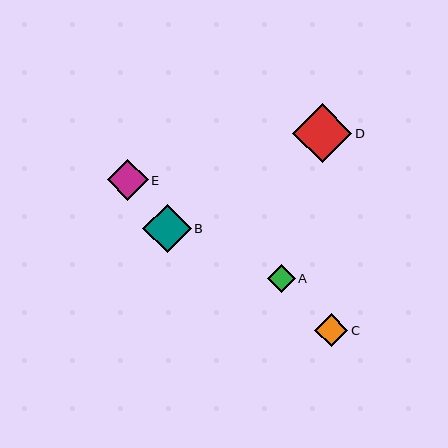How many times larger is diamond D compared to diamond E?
Diamond D is approximately 1.4 times the size of diamond E.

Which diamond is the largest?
Diamond D is the largest with a size of approximately 59 pixels.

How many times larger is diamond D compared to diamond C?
Diamond D is approximately 1.8 times the size of diamond C.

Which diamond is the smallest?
Diamond A is the smallest with a size of approximately 28 pixels.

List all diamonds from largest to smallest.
From largest to smallest: D, B, E, C, A.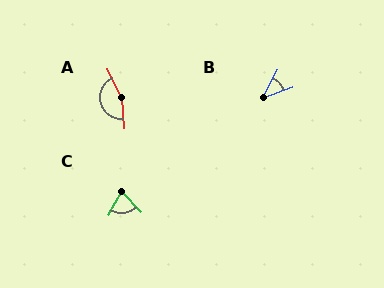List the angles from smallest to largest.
B (43°), C (72°), A (160°).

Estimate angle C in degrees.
Approximately 72 degrees.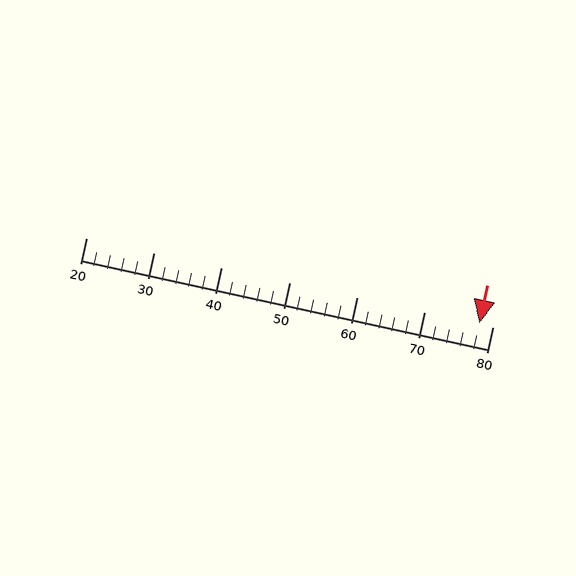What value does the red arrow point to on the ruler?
The red arrow points to approximately 78.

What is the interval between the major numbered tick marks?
The major tick marks are spaced 10 units apart.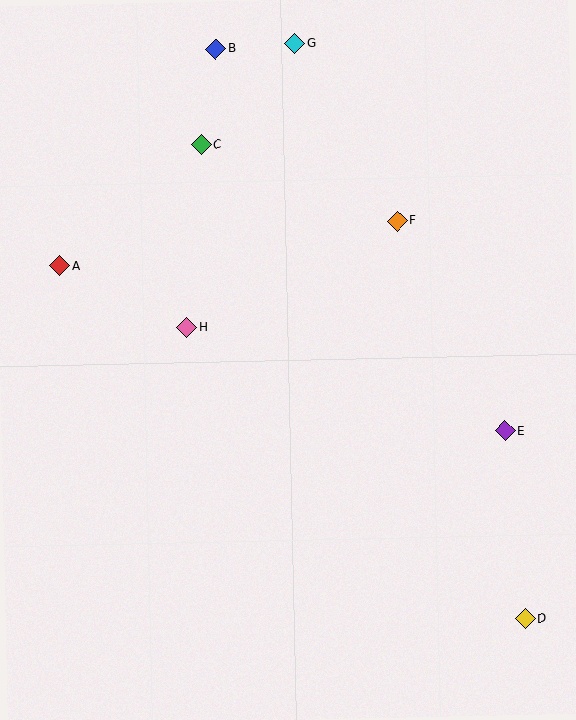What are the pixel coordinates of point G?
Point G is at (295, 43).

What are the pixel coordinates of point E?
Point E is at (505, 431).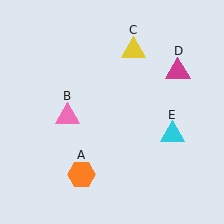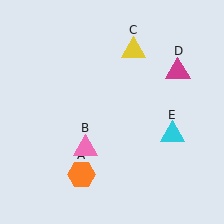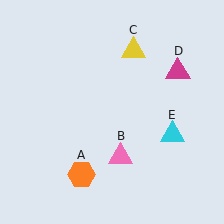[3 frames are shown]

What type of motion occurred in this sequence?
The pink triangle (object B) rotated counterclockwise around the center of the scene.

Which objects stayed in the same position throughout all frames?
Orange hexagon (object A) and yellow triangle (object C) and magenta triangle (object D) and cyan triangle (object E) remained stationary.